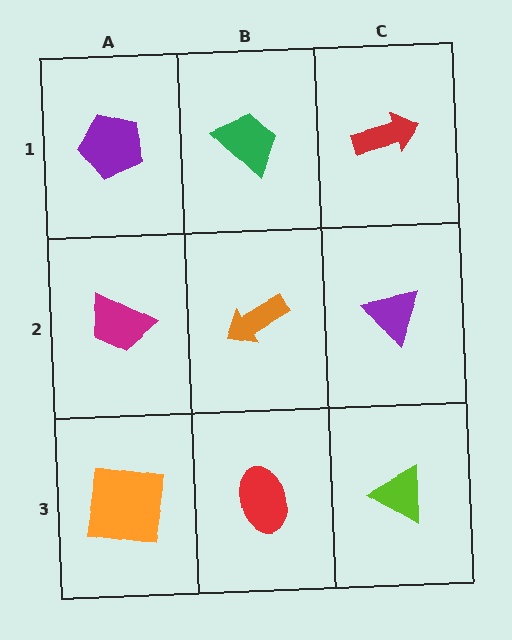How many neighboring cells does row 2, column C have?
3.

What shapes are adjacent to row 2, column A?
A purple pentagon (row 1, column A), an orange square (row 3, column A), an orange arrow (row 2, column B).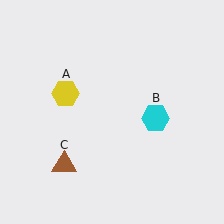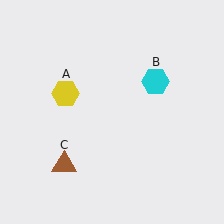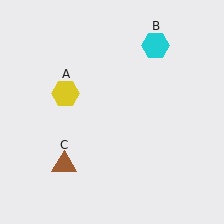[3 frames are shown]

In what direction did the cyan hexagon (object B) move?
The cyan hexagon (object B) moved up.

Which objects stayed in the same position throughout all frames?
Yellow hexagon (object A) and brown triangle (object C) remained stationary.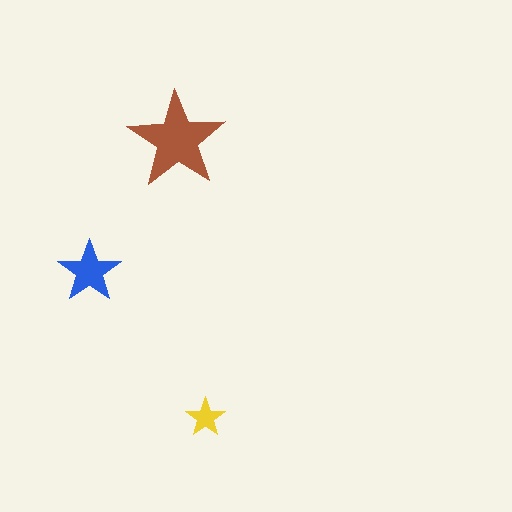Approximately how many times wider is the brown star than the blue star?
About 1.5 times wider.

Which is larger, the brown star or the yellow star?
The brown one.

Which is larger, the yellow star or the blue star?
The blue one.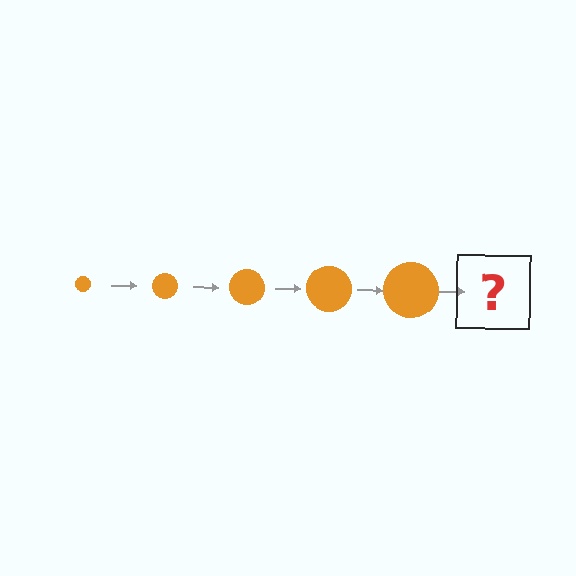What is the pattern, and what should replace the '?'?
The pattern is that the circle gets progressively larger each step. The '?' should be an orange circle, larger than the previous one.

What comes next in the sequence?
The next element should be an orange circle, larger than the previous one.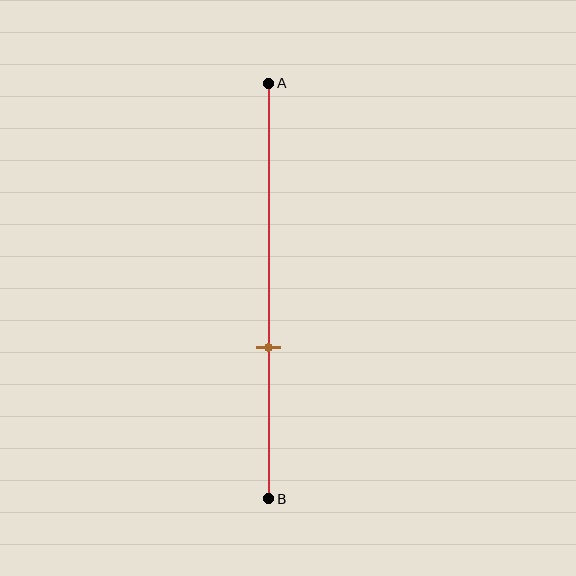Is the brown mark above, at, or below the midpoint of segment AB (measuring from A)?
The brown mark is below the midpoint of segment AB.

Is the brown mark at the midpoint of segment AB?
No, the mark is at about 65% from A, not at the 50% midpoint.